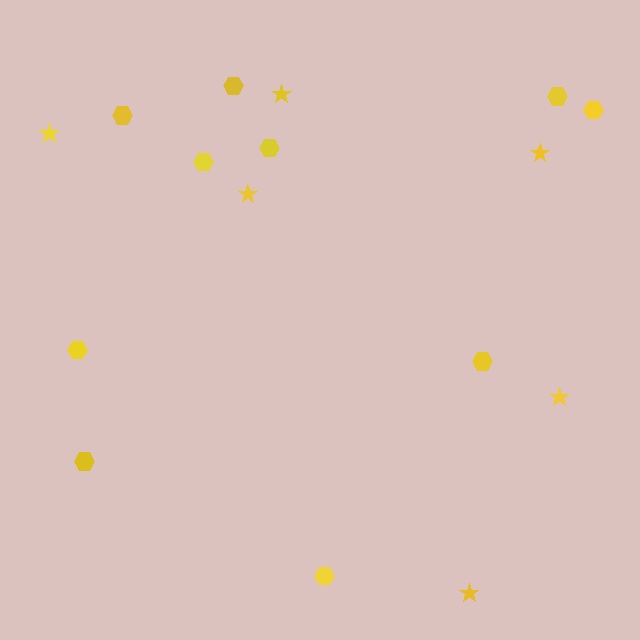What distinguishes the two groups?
There are 2 groups: one group of hexagons (10) and one group of stars (6).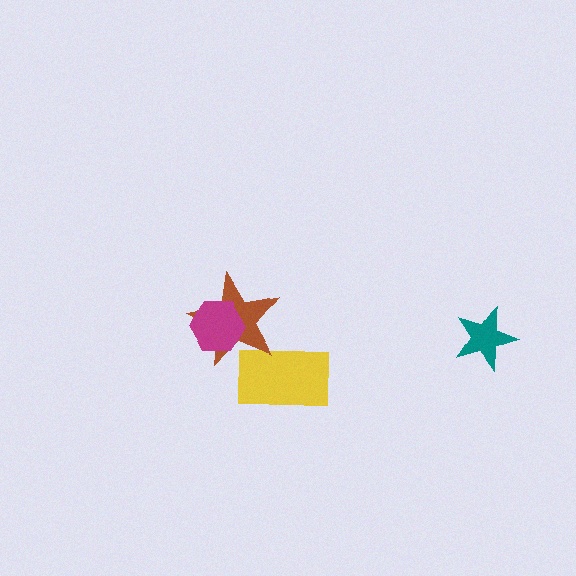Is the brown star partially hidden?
Yes, it is partially covered by another shape.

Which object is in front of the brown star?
The magenta hexagon is in front of the brown star.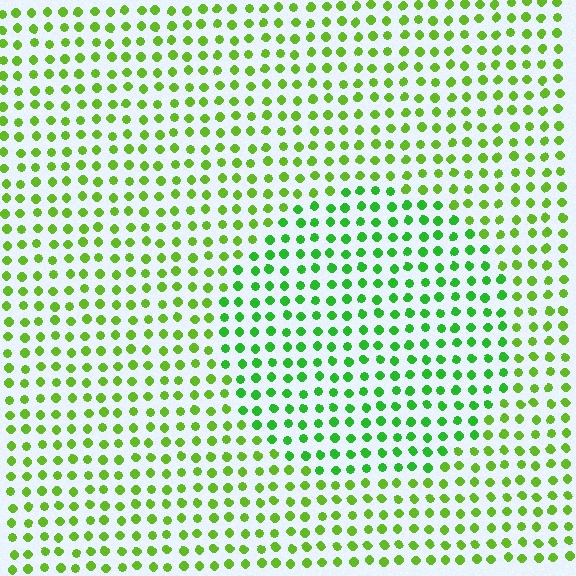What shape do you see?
I see a circle.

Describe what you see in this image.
The image is filled with small lime elements in a uniform arrangement. A circle-shaped region is visible where the elements are tinted to a slightly different hue, forming a subtle color boundary.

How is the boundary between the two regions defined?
The boundary is defined purely by a slight shift in hue (about 26 degrees). Spacing, size, and orientation are identical on both sides.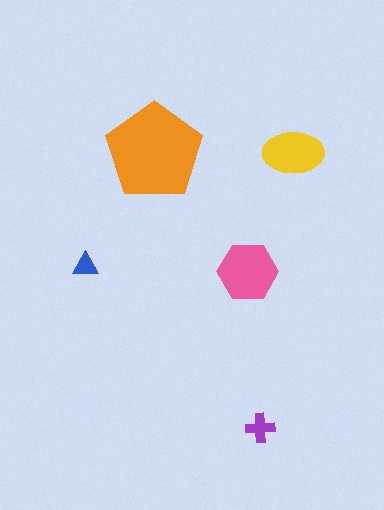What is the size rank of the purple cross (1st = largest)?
4th.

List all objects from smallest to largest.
The blue triangle, the purple cross, the yellow ellipse, the pink hexagon, the orange pentagon.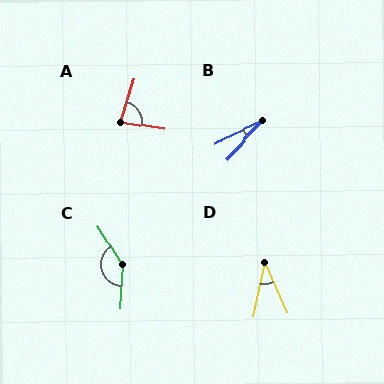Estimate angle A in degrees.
Approximately 83 degrees.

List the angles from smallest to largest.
B (22°), D (35°), A (83°), C (145°).